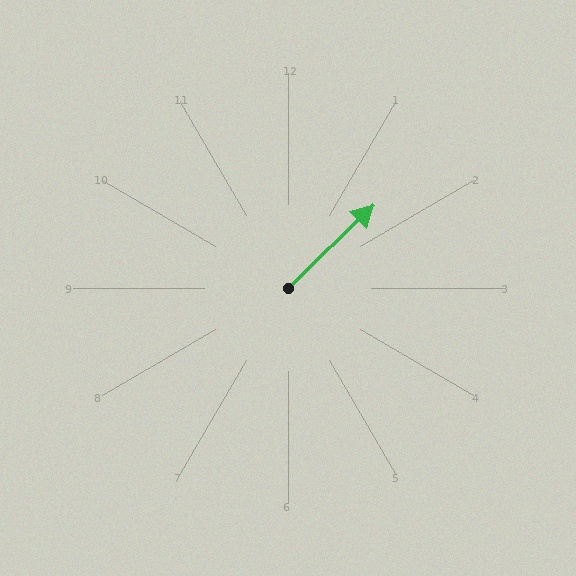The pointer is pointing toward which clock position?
Roughly 2 o'clock.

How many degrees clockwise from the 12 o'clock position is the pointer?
Approximately 46 degrees.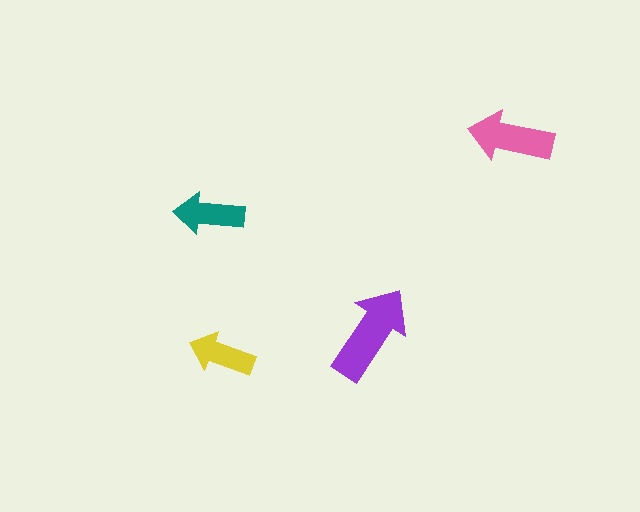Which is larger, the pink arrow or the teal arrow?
The pink one.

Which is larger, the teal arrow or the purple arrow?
The purple one.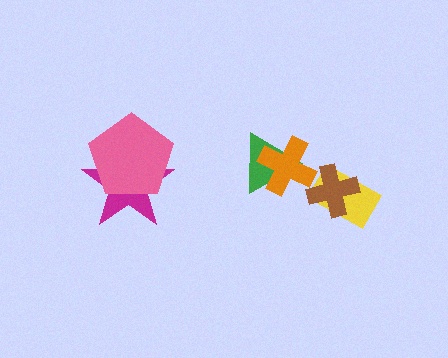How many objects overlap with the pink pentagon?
1 object overlaps with the pink pentagon.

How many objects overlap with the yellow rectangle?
1 object overlaps with the yellow rectangle.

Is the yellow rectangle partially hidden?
Yes, it is partially covered by another shape.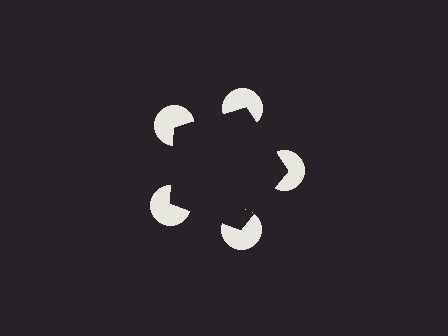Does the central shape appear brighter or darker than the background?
It typically appears slightly darker than the background, even though no actual brightness change is drawn.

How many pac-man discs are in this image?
There are 5 — one at each vertex of the illusory pentagon.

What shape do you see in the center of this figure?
An illusory pentagon — its edges are inferred from the aligned wedge cuts in the pac-man discs, not physically drawn.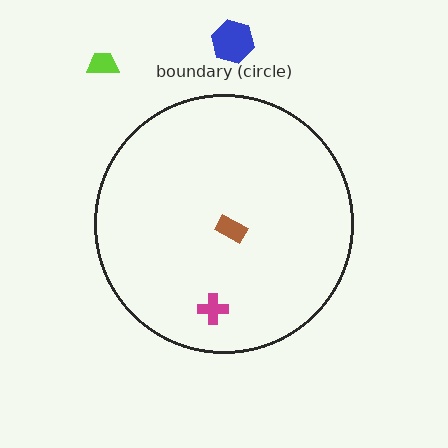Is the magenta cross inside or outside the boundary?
Inside.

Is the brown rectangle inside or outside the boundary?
Inside.